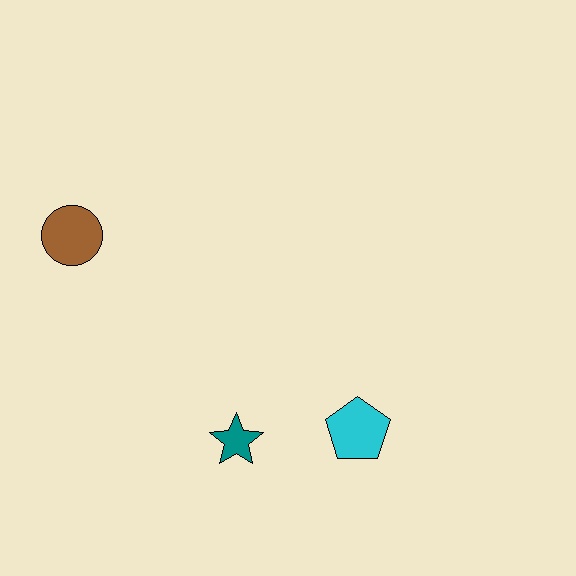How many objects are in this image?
There are 3 objects.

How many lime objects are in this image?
There are no lime objects.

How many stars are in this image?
There is 1 star.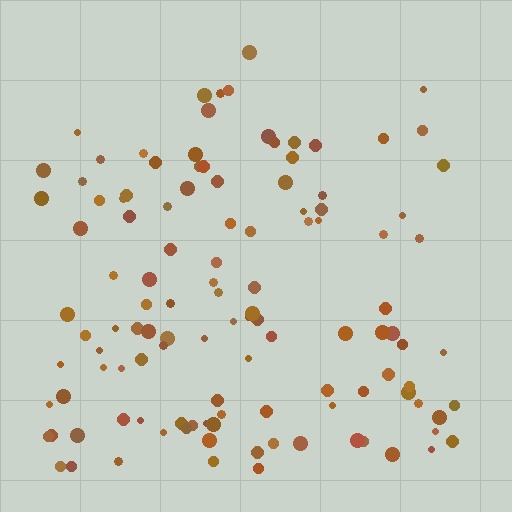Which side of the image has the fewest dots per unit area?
The top.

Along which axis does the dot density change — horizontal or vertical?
Vertical.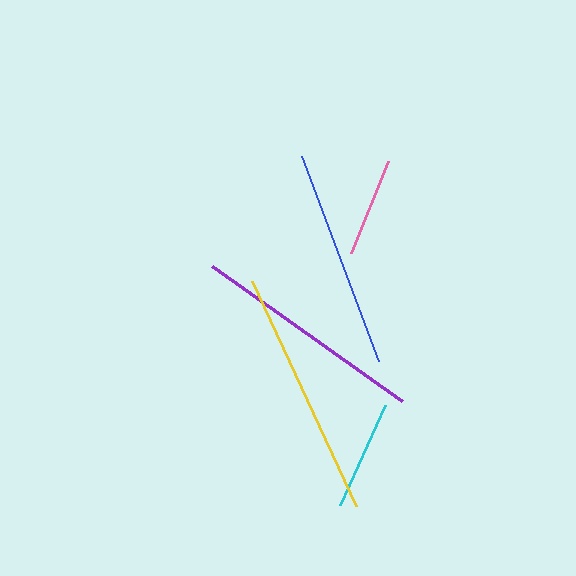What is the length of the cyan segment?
The cyan segment is approximately 110 pixels long.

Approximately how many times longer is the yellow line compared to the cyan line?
The yellow line is approximately 2.3 times the length of the cyan line.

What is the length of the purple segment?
The purple segment is approximately 234 pixels long.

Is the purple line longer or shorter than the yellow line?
The yellow line is longer than the purple line.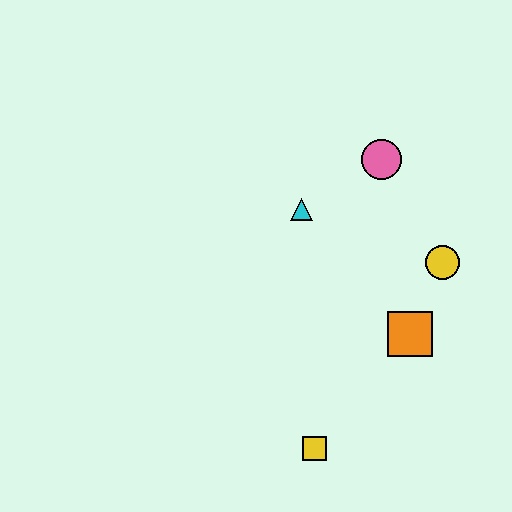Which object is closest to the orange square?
The yellow circle is closest to the orange square.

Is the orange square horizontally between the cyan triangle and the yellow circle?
Yes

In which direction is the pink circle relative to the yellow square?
The pink circle is above the yellow square.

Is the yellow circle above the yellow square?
Yes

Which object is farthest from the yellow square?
The pink circle is farthest from the yellow square.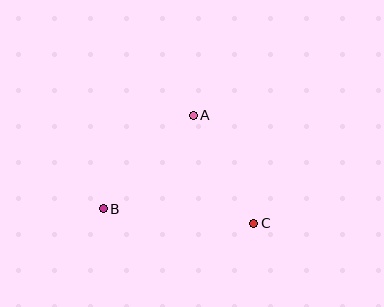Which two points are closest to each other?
Points A and C are closest to each other.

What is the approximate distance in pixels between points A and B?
The distance between A and B is approximately 130 pixels.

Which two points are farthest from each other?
Points B and C are farthest from each other.